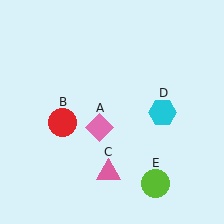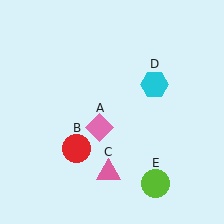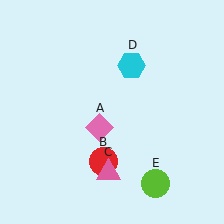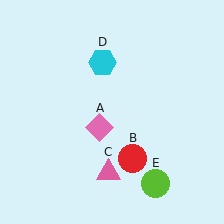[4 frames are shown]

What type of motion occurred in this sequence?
The red circle (object B), cyan hexagon (object D) rotated counterclockwise around the center of the scene.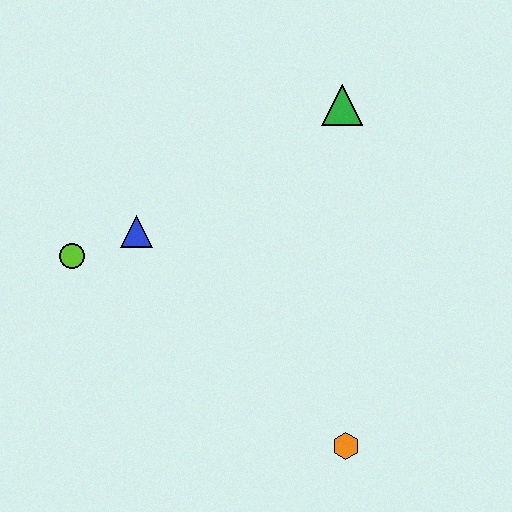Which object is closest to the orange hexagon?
The blue triangle is closest to the orange hexagon.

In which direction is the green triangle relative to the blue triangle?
The green triangle is to the right of the blue triangle.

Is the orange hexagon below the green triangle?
Yes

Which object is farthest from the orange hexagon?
The green triangle is farthest from the orange hexagon.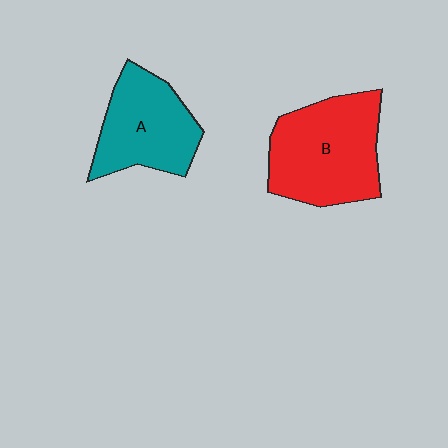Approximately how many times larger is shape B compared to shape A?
Approximately 1.3 times.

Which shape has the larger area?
Shape B (red).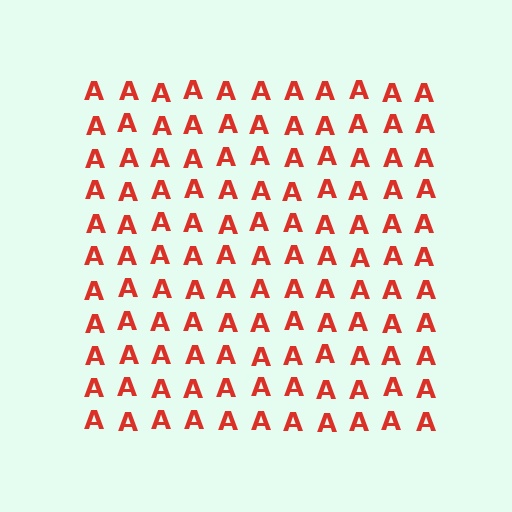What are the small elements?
The small elements are letter A's.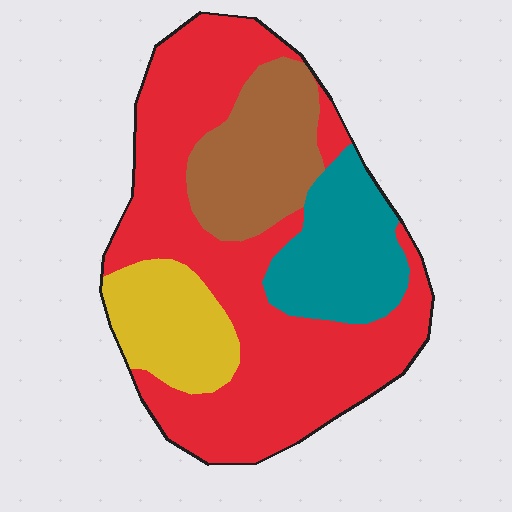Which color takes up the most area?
Red, at roughly 55%.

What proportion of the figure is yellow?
Yellow takes up about one eighth (1/8) of the figure.